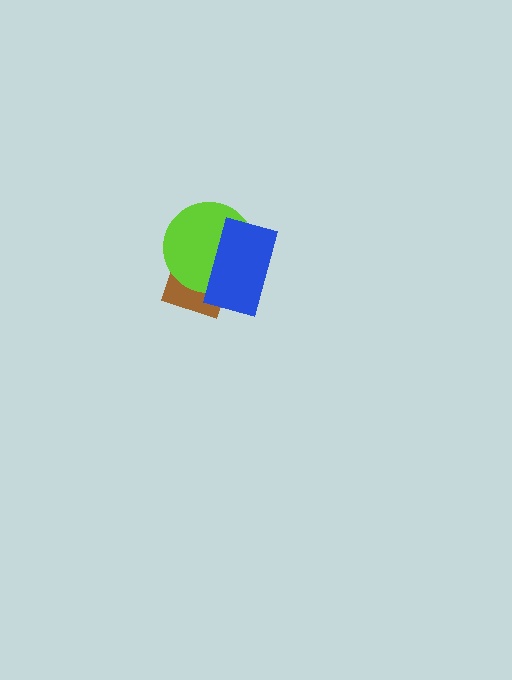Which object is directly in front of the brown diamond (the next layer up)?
The lime circle is directly in front of the brown diamond.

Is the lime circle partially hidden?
Yes, it is partially covered by another shape.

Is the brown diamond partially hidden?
Yes, it is partially covered by another shape.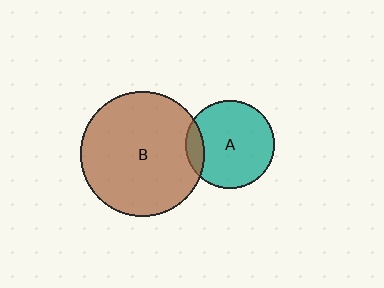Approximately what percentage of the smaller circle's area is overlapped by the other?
Approximately 10%.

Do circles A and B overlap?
Yes.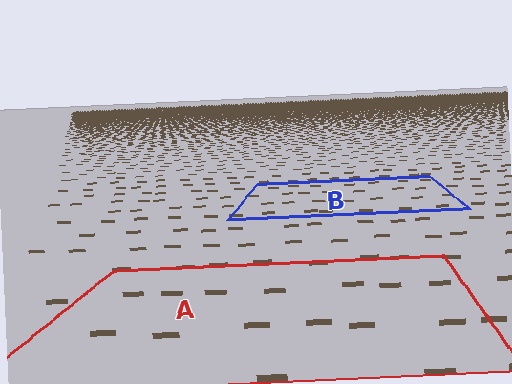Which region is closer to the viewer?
Region A is closer. The texture elements there are larger and more spread out.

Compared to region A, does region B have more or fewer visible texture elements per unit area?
Region B has more texture elements per unit area — they are packed more densely because it is farther away.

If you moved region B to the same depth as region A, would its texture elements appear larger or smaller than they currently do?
They would appear larger. At a closer depth, the same texture elements are projected at a bigger on-screen size.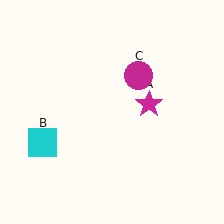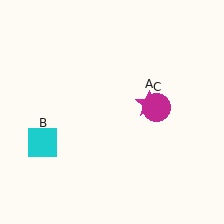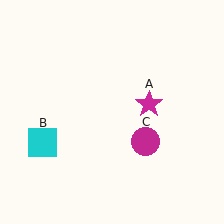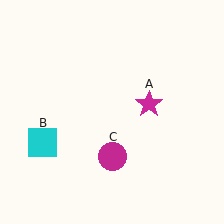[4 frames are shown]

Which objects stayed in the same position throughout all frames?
Magenta star (object A) and cyan square (object B) remained stationary.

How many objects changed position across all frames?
1 object changed position: magenta circle (object C).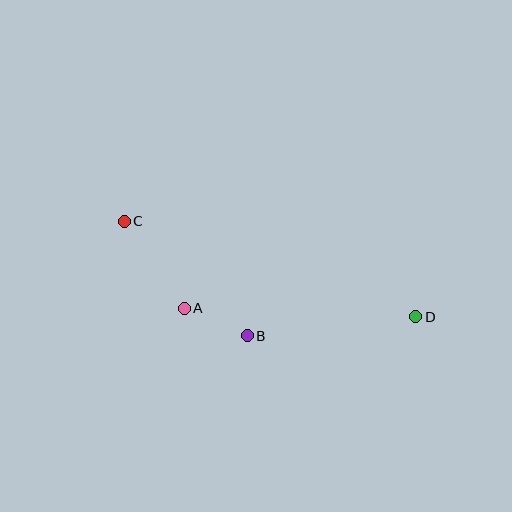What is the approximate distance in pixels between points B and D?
The distance between B and D is approximately 170 pixels.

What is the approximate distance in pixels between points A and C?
The distance between A and C is approximately 105 pixels.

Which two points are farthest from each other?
Points C and D are farthest from each other.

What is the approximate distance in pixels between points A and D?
The distance between A and D is approximately 232 pixels.